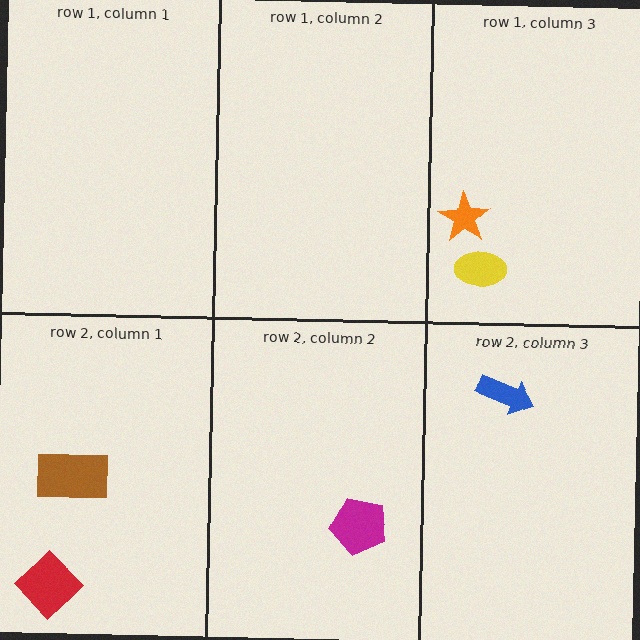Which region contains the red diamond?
The row 2, column 1 region.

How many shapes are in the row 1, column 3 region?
2.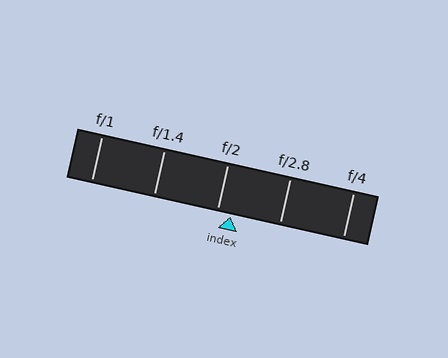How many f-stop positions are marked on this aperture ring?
There are 5 f-stop positions marked.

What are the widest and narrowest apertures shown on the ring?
The widest aperture shown is f/1 and the narrowest is f/4.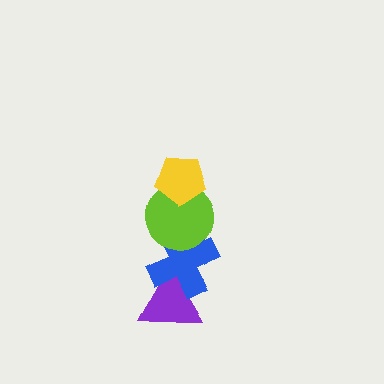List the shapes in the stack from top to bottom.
From top to bottom: the yellow pentagon, the lime circle, the blue cross, the purple triangle.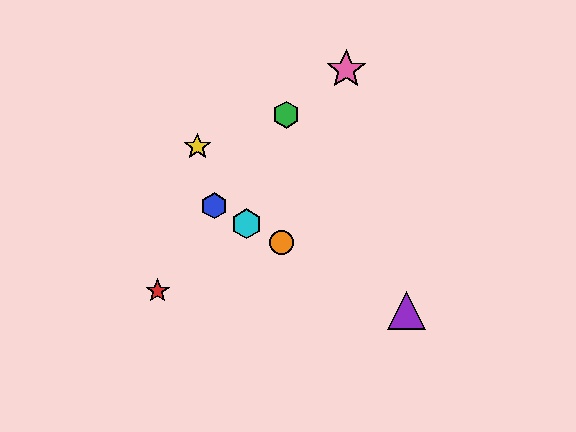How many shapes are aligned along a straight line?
4 shapes (the blue hexagon, the purple triangle, the orange circle, the cyan hexagon) are aligned along a straight line.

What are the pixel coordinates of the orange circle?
The orange circle is at (281, 242).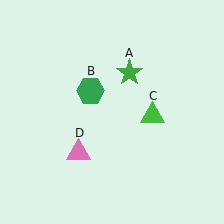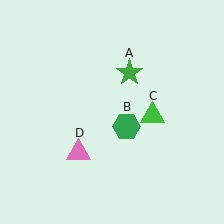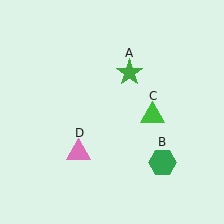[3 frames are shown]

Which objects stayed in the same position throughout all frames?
Green star (object A) and green triangle (object C) and pink triangle (object D) remained stationary.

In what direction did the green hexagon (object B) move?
The green hexagon (object B) moved down and to the right.